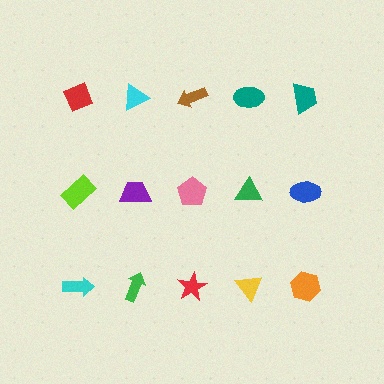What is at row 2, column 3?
A pink pentagon.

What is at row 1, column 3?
A brown arrow.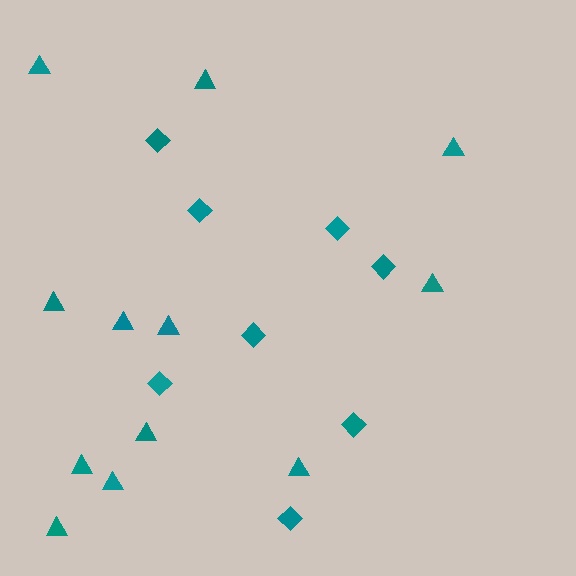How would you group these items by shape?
There are 2 groups: one group of diamonds (8) and one group of triangles (12).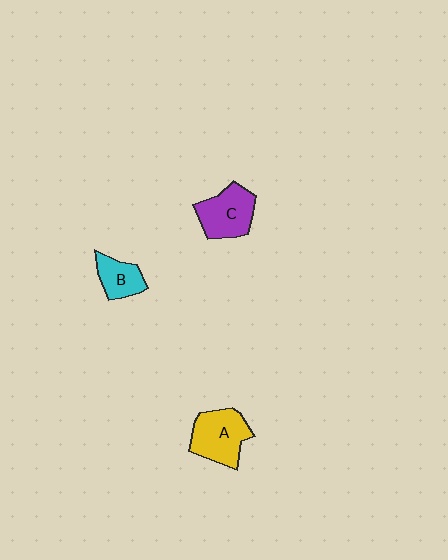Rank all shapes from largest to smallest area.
From largest to smallest: A (yellow), C (purple), B (cyan).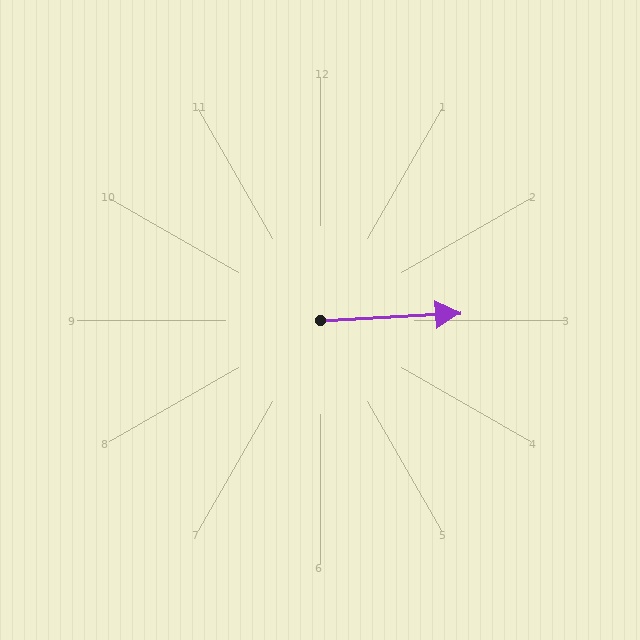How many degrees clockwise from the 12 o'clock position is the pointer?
Approximately 87 degrees.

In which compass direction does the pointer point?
East.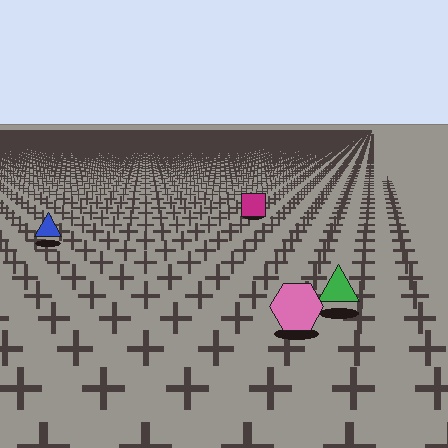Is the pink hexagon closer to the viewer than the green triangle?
Yes. The pink hexagon is closer — you can tell from the texture gradient: the ground texture is coarser near it.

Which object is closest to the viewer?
The pink hexagon is closest. The texture marks near it are larger and more spread out.